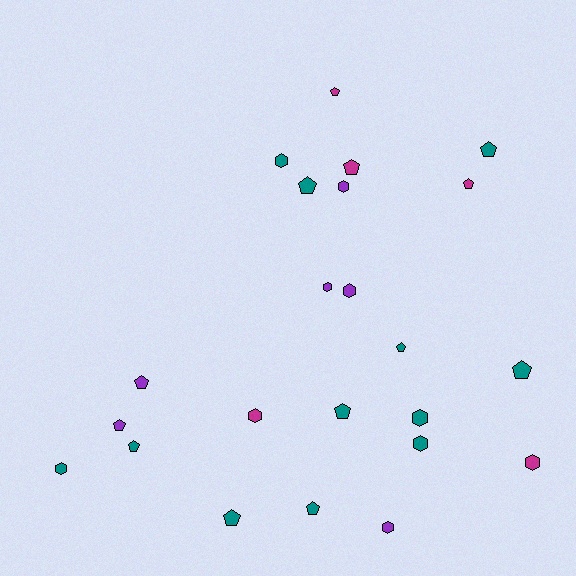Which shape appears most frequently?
Pentagon, with 13 objects.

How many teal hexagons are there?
There are 4 teal hexagons.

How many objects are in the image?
There are 23 objects.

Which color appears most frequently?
Teal, with 12 objects.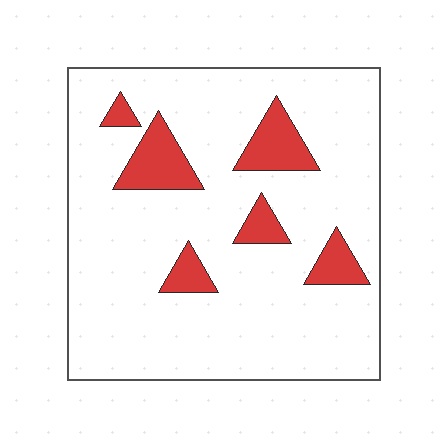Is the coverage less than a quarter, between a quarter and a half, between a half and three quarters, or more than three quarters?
Less than a quarter.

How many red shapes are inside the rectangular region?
6.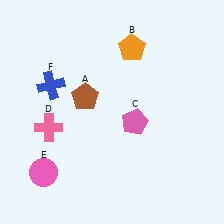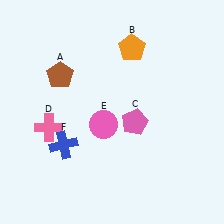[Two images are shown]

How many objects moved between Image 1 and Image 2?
3 objects moved between the two images.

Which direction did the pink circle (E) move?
The pink circle (E) moved right.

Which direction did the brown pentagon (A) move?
The brown pentagon (A) moved left.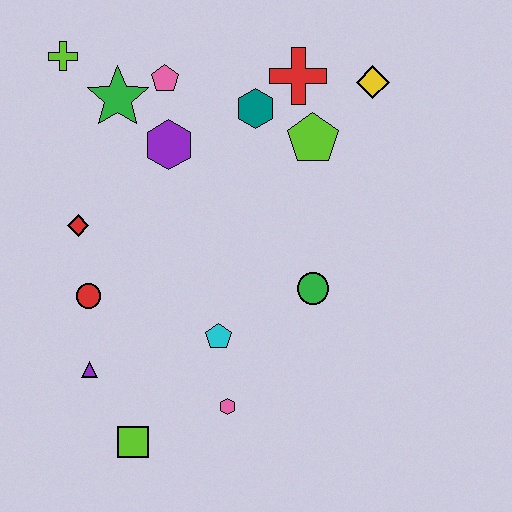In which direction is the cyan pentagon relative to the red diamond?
The cyan pentagon is to the right of the red diamond.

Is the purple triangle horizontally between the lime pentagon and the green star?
No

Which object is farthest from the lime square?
The yellow diamond is farthest from the lime square.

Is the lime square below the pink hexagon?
Yes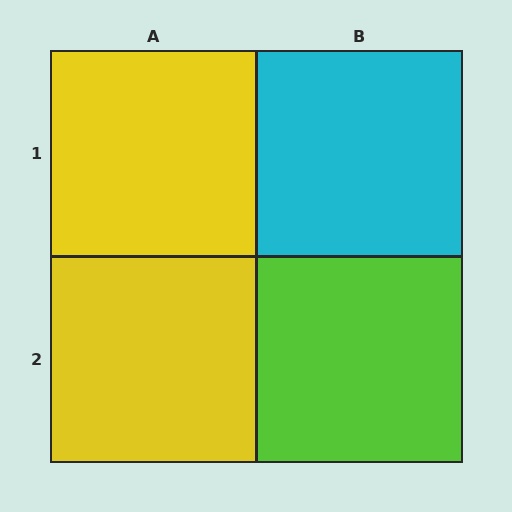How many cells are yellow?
2 cells are yellow.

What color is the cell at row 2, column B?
Lime.